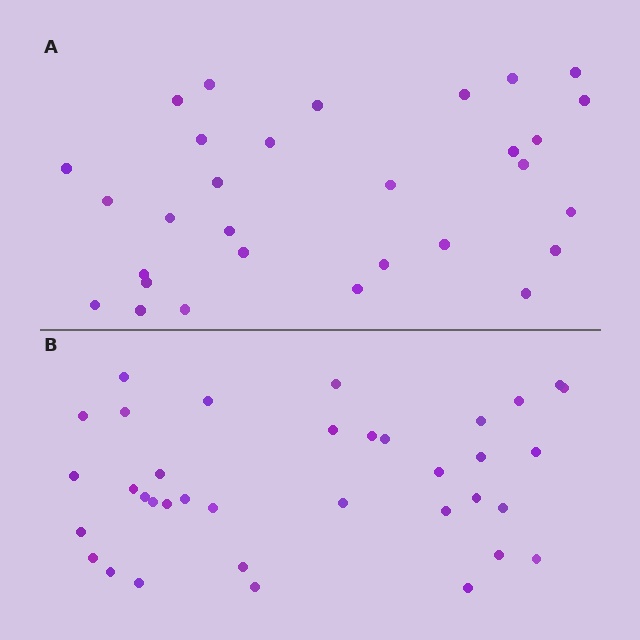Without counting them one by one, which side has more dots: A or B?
Region B (the bottom region) has more dots.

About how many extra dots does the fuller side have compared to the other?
Region B has about 6 more dots than region A.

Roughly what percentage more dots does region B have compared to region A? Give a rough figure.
About 20% more.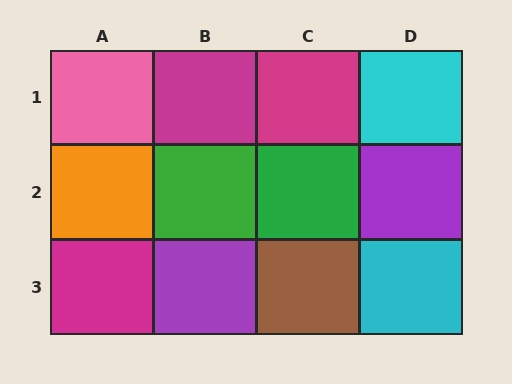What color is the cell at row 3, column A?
Magenta.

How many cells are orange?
1 cell is orange.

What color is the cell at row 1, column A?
Pink.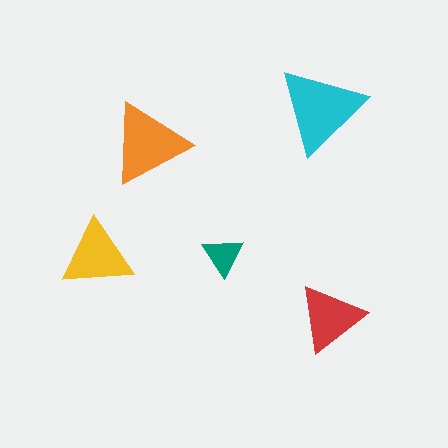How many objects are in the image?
There are 5 objects in the image.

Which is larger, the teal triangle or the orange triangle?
The orange one.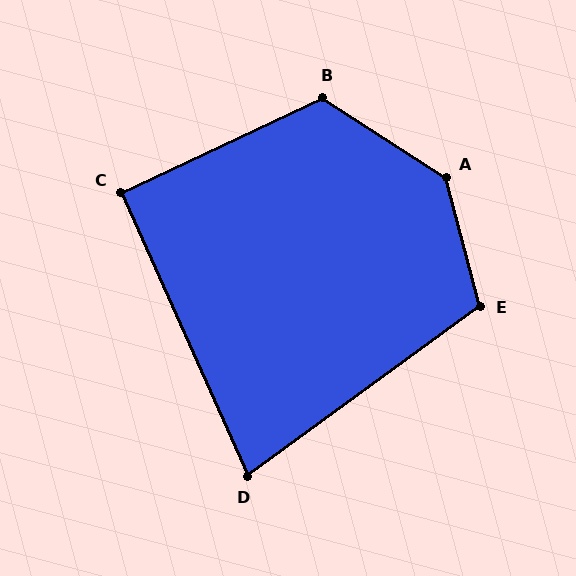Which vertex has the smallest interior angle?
D, at approximately 78 degrees.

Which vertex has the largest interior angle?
A, at approximately 138 degrees.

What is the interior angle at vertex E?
Approximately 112 degrees (obtuse).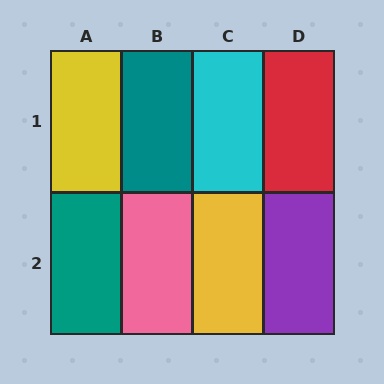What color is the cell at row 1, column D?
Red.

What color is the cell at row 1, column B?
Teal.